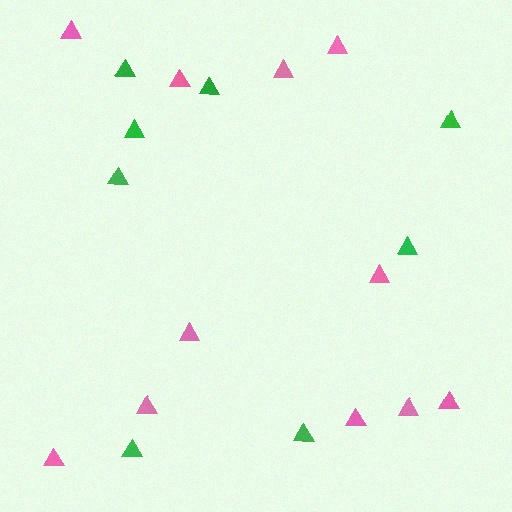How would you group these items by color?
There are 2 groups: one group of green triangles (8) and one group of pink triangles (11).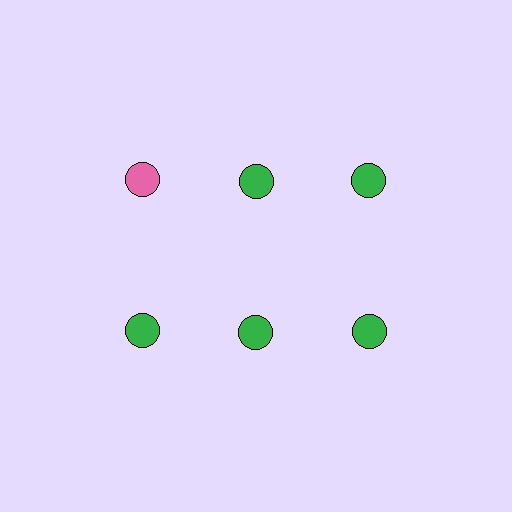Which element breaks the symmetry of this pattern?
The pink circle in the top row, leftmost column breaks the symmetry. All other shapes are green circles.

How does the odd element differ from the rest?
It has a different color: pink instead of green.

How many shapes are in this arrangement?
There are 6 shapes arranged in a grid pattern.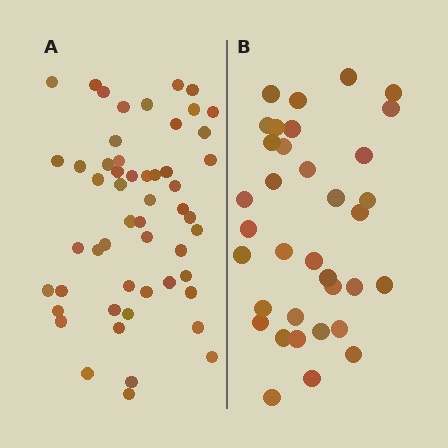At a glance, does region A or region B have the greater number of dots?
Region A (the left region) has more dots.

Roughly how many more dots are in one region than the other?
Region A has approximately 20 more dots than region B.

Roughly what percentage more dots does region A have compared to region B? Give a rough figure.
About 50% more.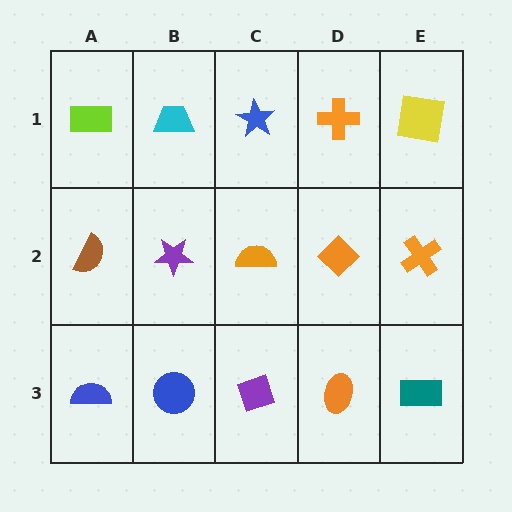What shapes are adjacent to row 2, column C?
A blue star (row 1, column C), a purple diamond (row 3, column C), a purple star (row 2, column B), an orange diamond (row 2, column D).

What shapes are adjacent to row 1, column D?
An orange diamond (row 2, column D), a blue star (row 1, column C), a yellow square (row 1, column E).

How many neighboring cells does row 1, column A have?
2.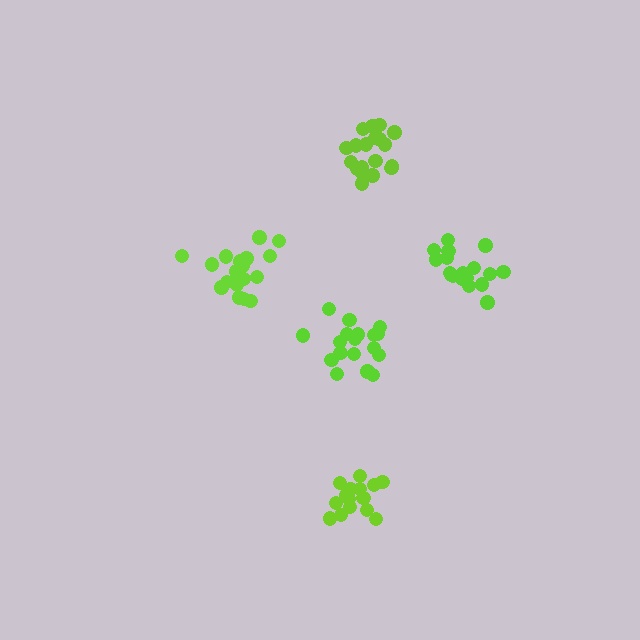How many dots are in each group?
Group 1: 18 dots, Group 2: 18 dots, Group 3: 18 dots, Group 4: 19 dots, Group 5: 16 dots (89 total).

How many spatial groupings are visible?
There are 5 spatial groupings.